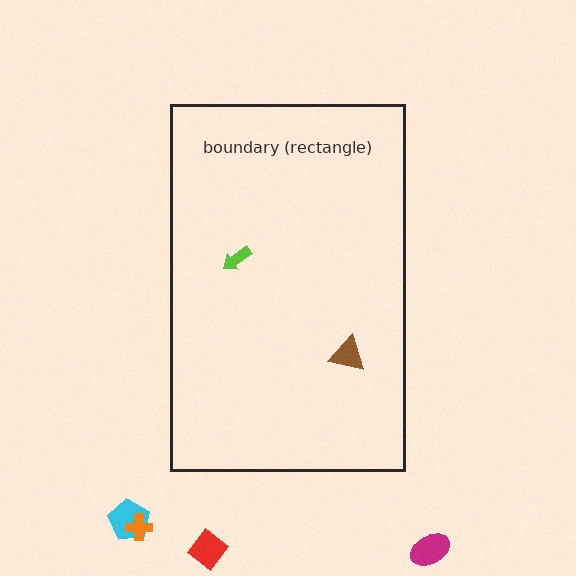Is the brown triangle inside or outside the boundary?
Inside.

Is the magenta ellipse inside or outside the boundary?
Outside.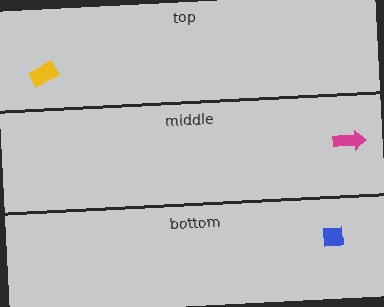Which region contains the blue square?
The bottom region.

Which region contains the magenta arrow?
The middle region.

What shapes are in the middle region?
The magenta arrow.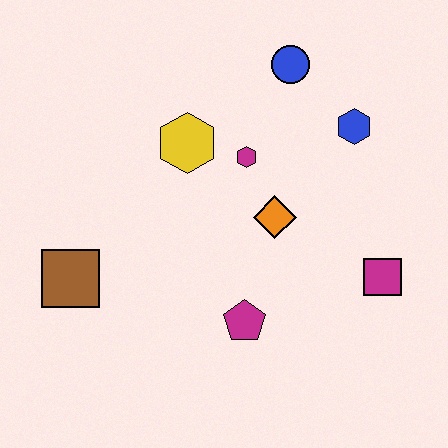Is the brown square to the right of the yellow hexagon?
No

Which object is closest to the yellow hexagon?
The magenta hexagon is closest to the yellow hexagon.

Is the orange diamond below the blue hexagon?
Yes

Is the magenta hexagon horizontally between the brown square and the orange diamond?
Yes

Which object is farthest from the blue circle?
The brown square is farthest from the blue circle.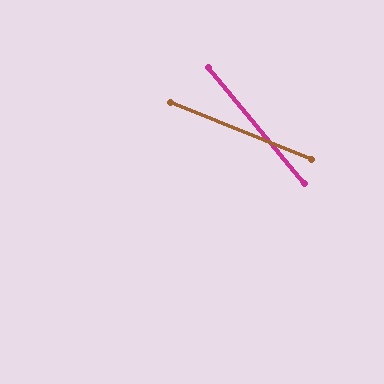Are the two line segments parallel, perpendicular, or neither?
Neither parallel nor perpendicular — they differ by about 29°.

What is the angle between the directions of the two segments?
Approximately 29 degrees.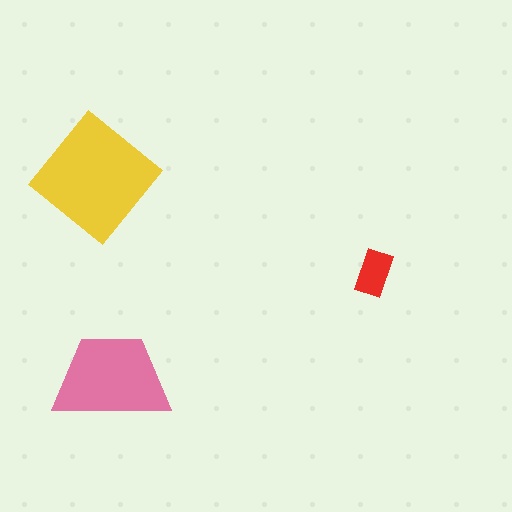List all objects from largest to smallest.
The yellow diamond, the pink trapezoid, the red rectangle.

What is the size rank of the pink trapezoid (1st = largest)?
2nd.